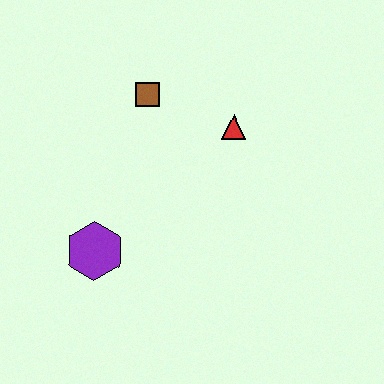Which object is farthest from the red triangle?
The purple hexagon is farthest from the red triangle.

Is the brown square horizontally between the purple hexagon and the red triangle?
Yes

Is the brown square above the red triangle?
Yes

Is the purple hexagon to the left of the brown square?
Yes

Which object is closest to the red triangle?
The brown square is closest to the red triangle.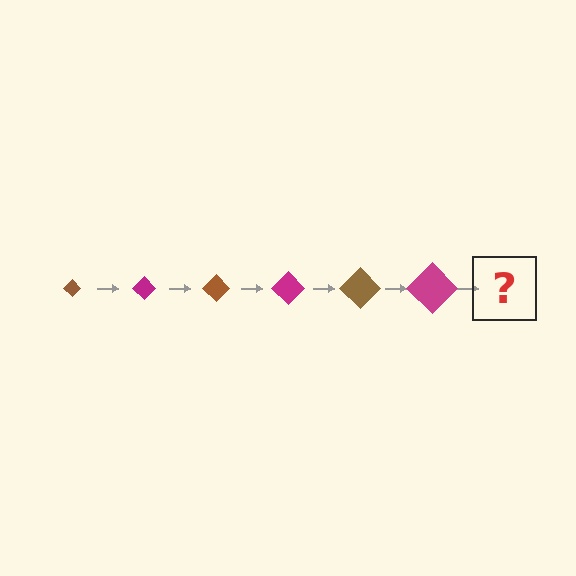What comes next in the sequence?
The next element should be a brown diamond, larger than the previous one.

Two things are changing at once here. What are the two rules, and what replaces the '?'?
The two rules are that the diamond grows larger each step and the color cycles through brown and magenta. The '?' should be a brown diamond, larger than the previous one.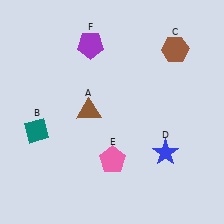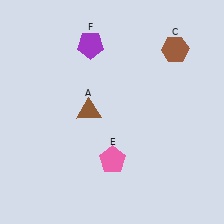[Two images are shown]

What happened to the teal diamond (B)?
The teal diamond (B) was removed in Image 2. It was in the bottom-left area of Image 1.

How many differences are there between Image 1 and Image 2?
There are 2 differences between the two images.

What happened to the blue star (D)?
The blue star (D) was removed in Image 2. It was in the bottom-right area of Image 1.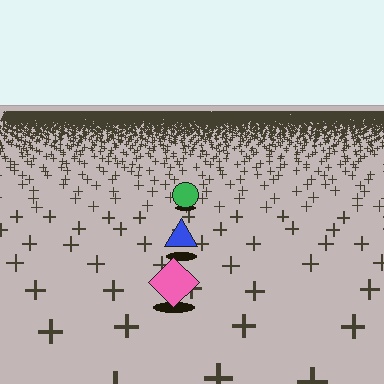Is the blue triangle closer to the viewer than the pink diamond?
No. The pink diamond is closer — you can tell from the texture gradient: the ground texture is coarser near it.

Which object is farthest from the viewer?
The green circle is farthest from the viewer. It appears smaller and the ground texture around it is denser.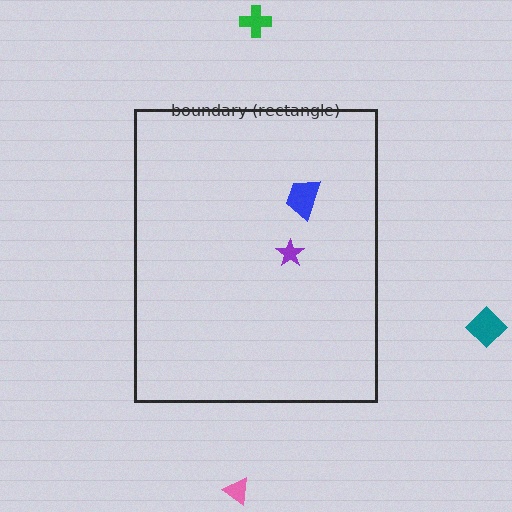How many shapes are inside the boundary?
2 inside, 3 outside.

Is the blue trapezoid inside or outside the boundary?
Inside.